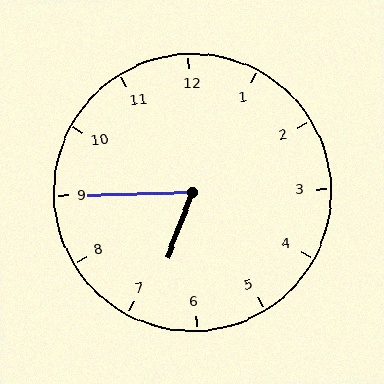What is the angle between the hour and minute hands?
Approximately 68 degrees.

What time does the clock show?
6:45.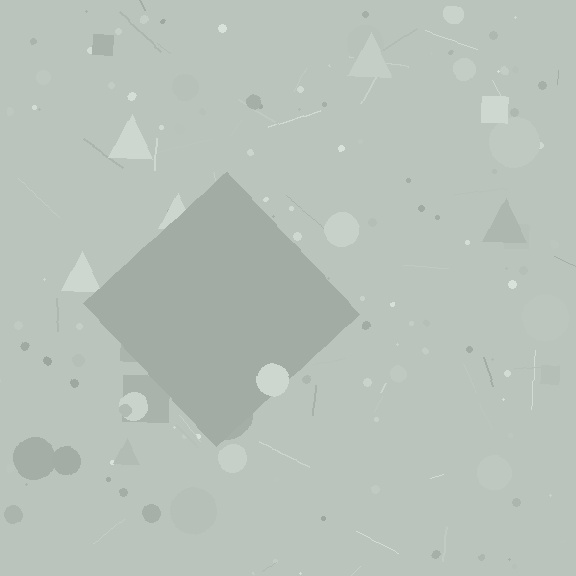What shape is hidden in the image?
A diamond is hidden in the image.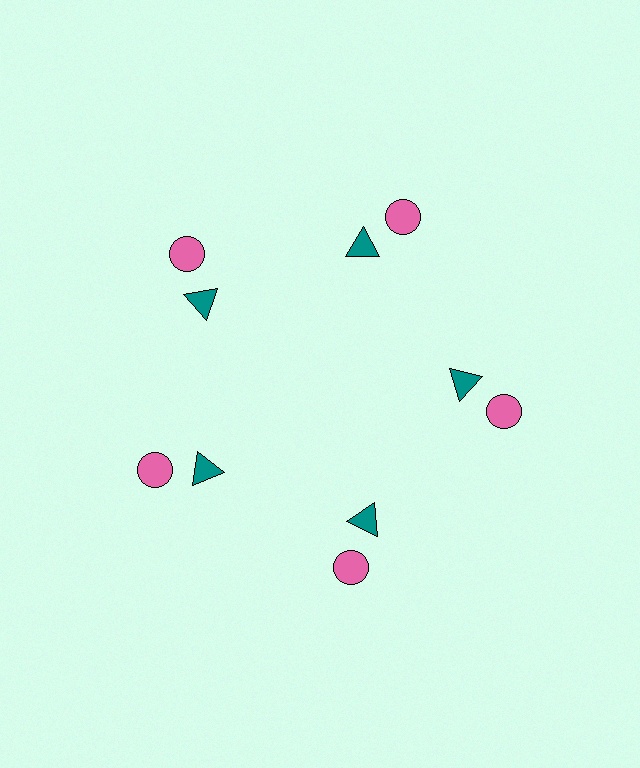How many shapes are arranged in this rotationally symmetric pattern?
There are 10 shapes, arranged in 5 groups of 2.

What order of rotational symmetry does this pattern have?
This pattern has 5-fold rotational symmetry.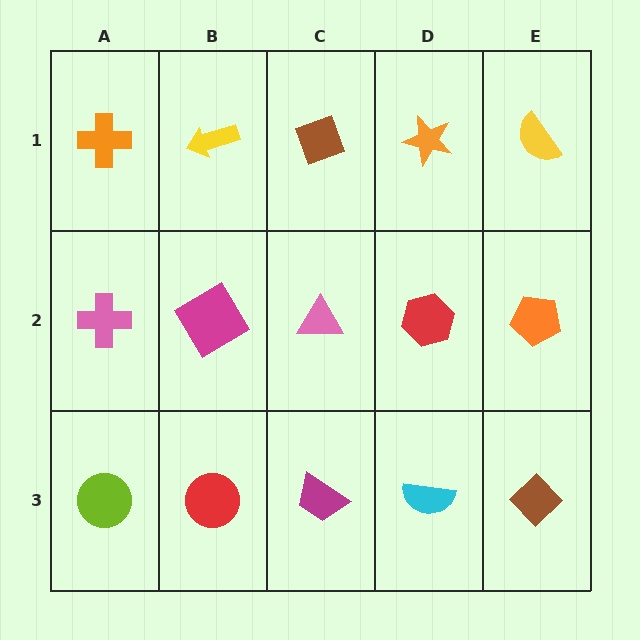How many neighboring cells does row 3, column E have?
2.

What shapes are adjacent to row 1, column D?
A red hexagon (row 2, column D), a brown diamond (row 1, column C), a yellow semicircle (row 1, column E).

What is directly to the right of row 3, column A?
A red circle.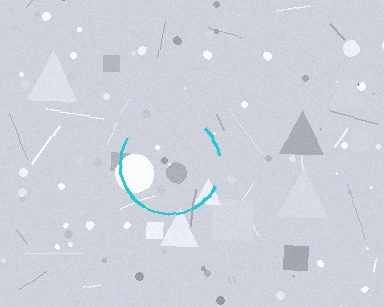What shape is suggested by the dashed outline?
The dashed outline suggests a circle.